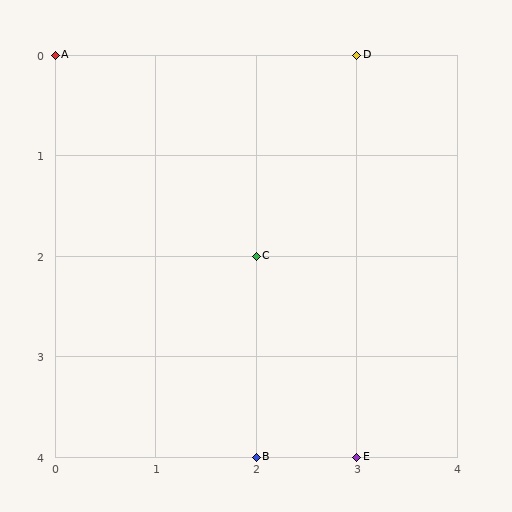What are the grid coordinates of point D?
Point D is at grid coordinates (3, 0).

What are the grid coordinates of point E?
Point E is at grid coordinates (3, 4).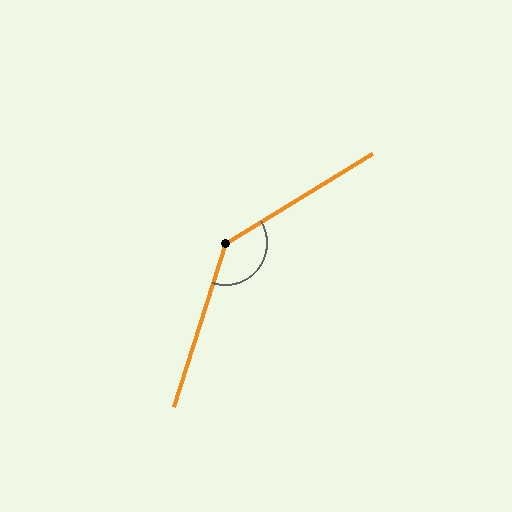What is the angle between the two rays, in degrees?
Approximately 139 degrees.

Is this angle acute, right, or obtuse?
It is obtuse.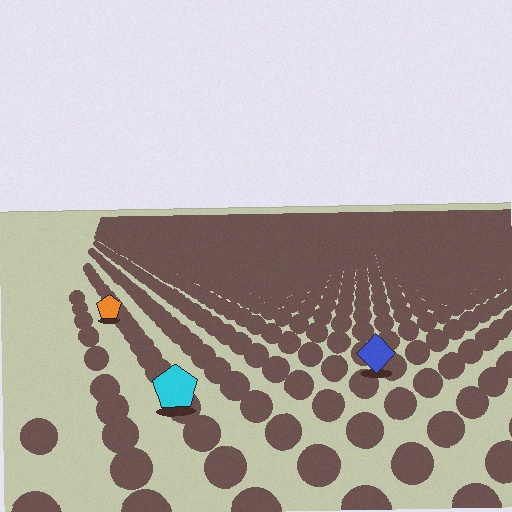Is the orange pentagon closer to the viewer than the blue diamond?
No. The blue diamond is closer — you can tell from the texture gradient: the ground texture is coarser near it.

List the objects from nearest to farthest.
From nearest to farthest: the cyan pentagon, the blue diamond, the orange pentagon.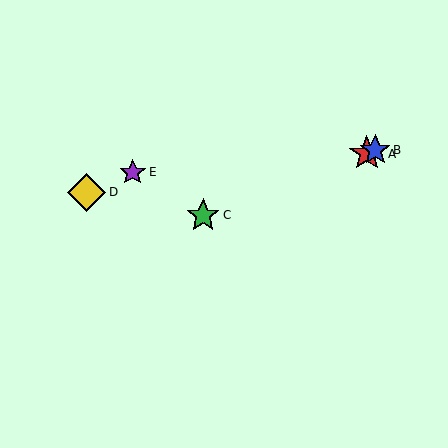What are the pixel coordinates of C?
Object C is at (203, 215).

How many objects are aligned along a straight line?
3 objects (A, B, C) are aligned along a straight line.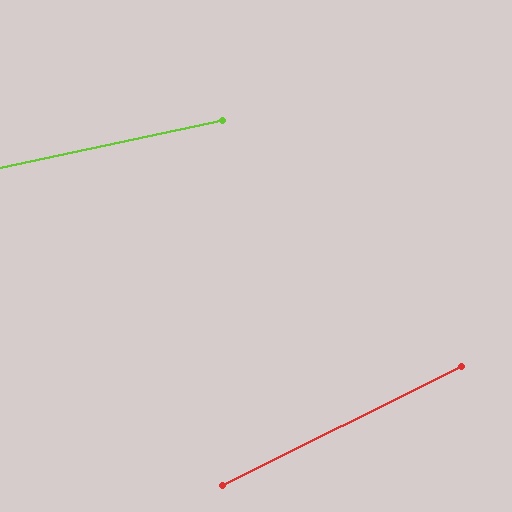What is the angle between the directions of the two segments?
Approximately 15 degrees.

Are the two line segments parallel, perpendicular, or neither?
Neither parallel nor perpendicular — they differ by about 15°.